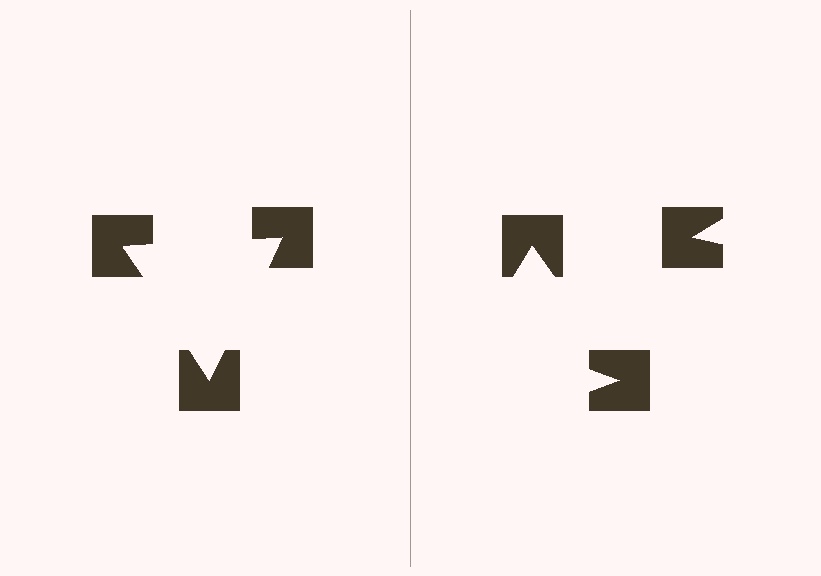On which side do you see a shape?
An illusory triangle appears on the left side. On the right side the wedge cuts are rotated, so no coherent shape forms.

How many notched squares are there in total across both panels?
6 — 3 on each side.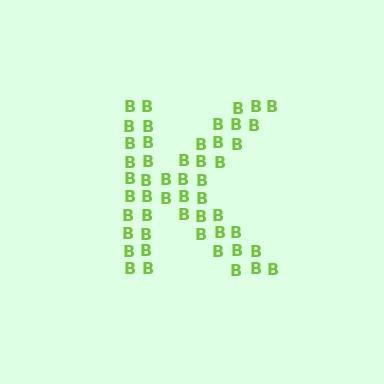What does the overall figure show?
The overall figure shows the letter K.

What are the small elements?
The small elements are letter B's.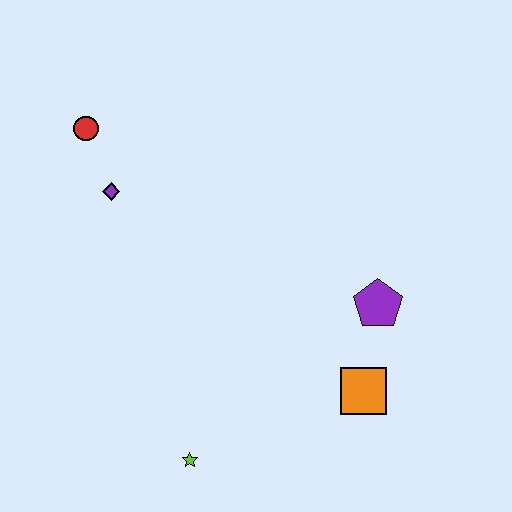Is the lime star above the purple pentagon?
No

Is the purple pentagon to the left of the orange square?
No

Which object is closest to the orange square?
The purple pentagon is closest to the orange square.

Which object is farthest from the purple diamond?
The orange square is farthest from the purple diamond.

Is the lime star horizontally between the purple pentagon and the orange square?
No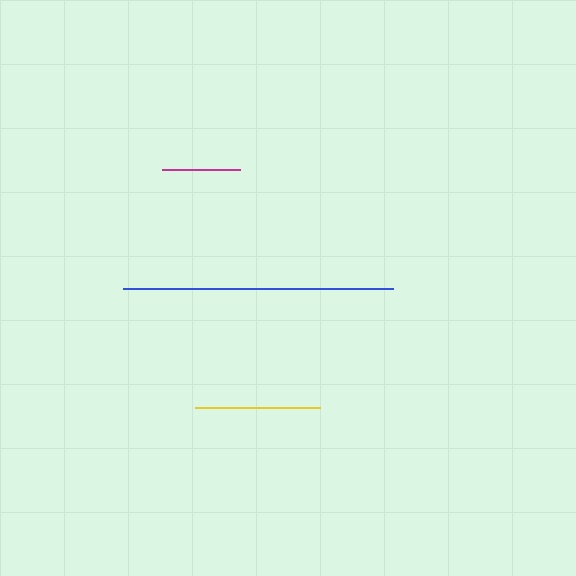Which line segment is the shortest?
The magenta line is the shortest at approximately 78 pixels.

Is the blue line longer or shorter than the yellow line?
The blue line is longer than the yellow line.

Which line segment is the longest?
The blue line is the longest at approximately 270 pixels.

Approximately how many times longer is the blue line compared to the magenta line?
The blue line is approximately 3.5 times the length of the magenta line.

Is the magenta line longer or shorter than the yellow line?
The yellow line is longer than the magenta line.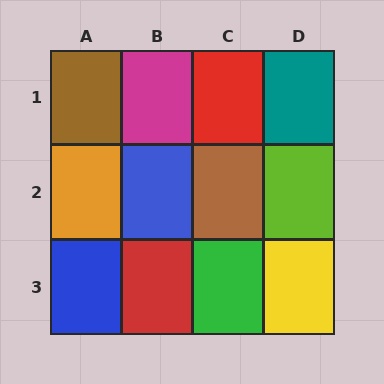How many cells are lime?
1 cell is lime.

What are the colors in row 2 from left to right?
Orange, blue, brown, lime.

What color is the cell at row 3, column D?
Yellow.